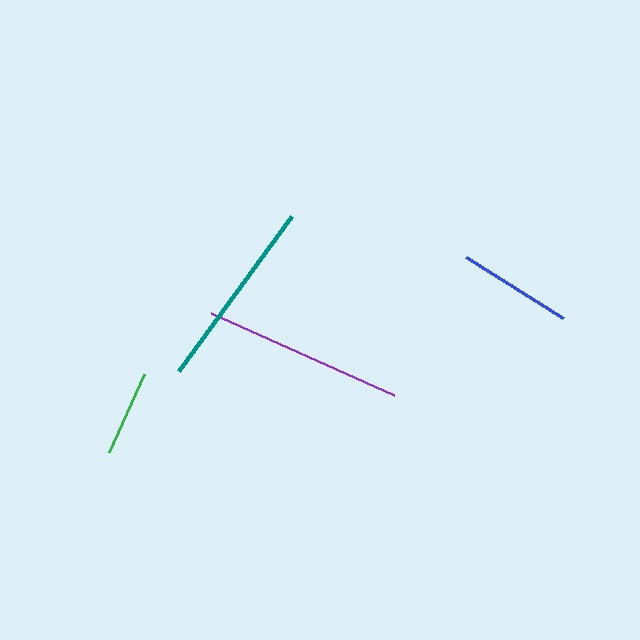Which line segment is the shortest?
The green line is the shortest at approximately 86 pixels.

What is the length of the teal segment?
The teal segment is approximately 192 pixels long.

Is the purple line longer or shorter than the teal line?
The purple line is longer than the teal line.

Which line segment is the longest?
The purple line is the longest at approximately 200 pixels.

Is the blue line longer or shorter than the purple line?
The purple line is longer than the blue line.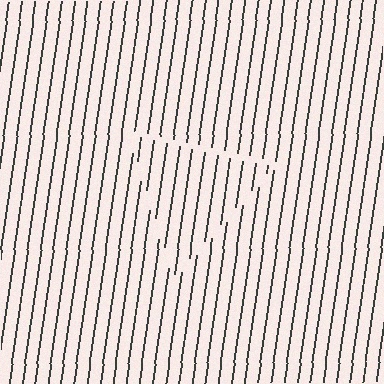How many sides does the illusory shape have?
3 sides — the line-ends trace a triangle.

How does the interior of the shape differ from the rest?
The interior of the shape contains the same grating, shifted by half a period — the contour is defined by the phase discontinuity where line-ends from the inner and outer gratings abut.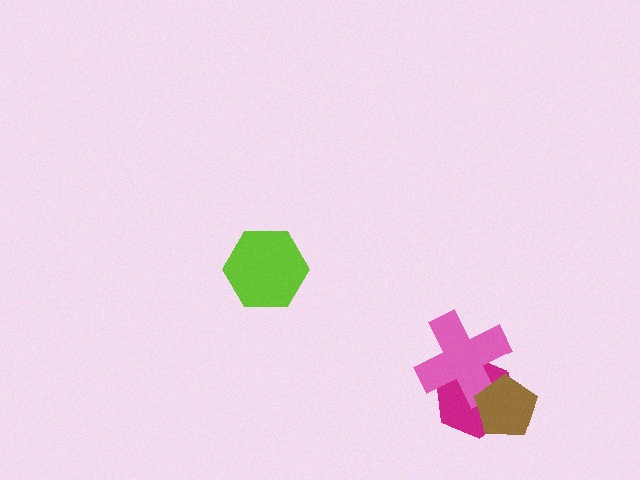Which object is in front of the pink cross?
The brown pentagon is in front of the pink cross.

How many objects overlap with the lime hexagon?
0 objects overlap with the lime hexagon.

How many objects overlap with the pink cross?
2 objects overlap with the pink cross.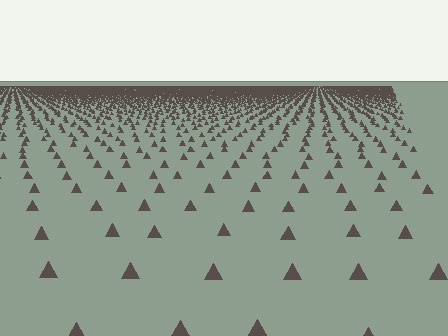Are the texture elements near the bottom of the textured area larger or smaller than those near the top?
Larger. Near the bottom, elements are closer to the viewer and appear at a bigger on-screen size.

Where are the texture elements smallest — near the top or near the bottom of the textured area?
Near the top.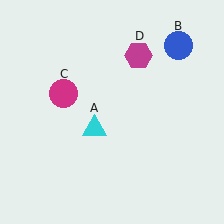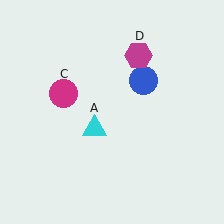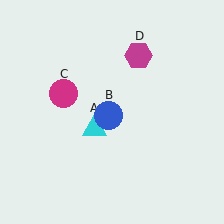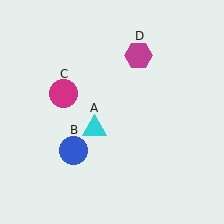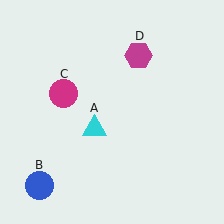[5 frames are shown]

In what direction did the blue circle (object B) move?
The blue circle (object B) moved down and to the left.